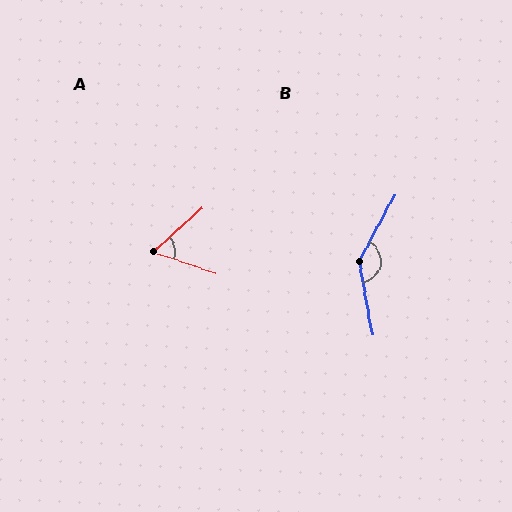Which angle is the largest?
B, at approximately 142 degrees.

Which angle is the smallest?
A, at approximately 61 degrees.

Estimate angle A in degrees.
Approximately 61 degrees.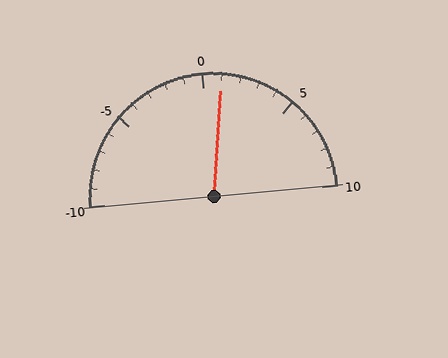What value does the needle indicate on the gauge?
The needle indicates approximately 1.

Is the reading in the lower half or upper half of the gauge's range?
The reading is in the upper half of the range (-10 to 10).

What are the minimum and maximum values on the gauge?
The gauge ranges from -10 to 10.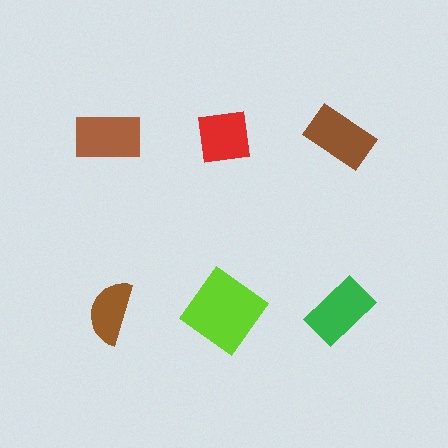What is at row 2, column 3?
A green rectangle.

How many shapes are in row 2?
3 shapes.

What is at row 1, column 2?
A red square.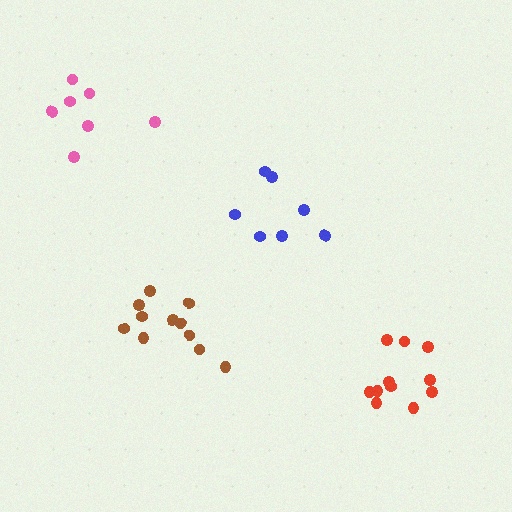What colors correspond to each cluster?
The clusters are colored: blue, pink, brown, red.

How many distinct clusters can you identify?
There are 4 distinct clusters.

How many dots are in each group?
Group 1: 7 dots, Group 2: 7 dots, Group 3: 11 dots, Group 4: 11 dots (36 total).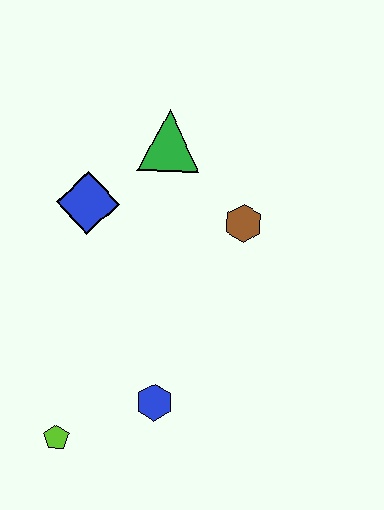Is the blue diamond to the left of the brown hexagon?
Yes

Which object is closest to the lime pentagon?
The blue hexagon is closest to the lime pentagon.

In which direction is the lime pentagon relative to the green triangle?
The lime pentagon is below the green triangle.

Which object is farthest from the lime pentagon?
The green triangle is farthest from the lime pentagon.